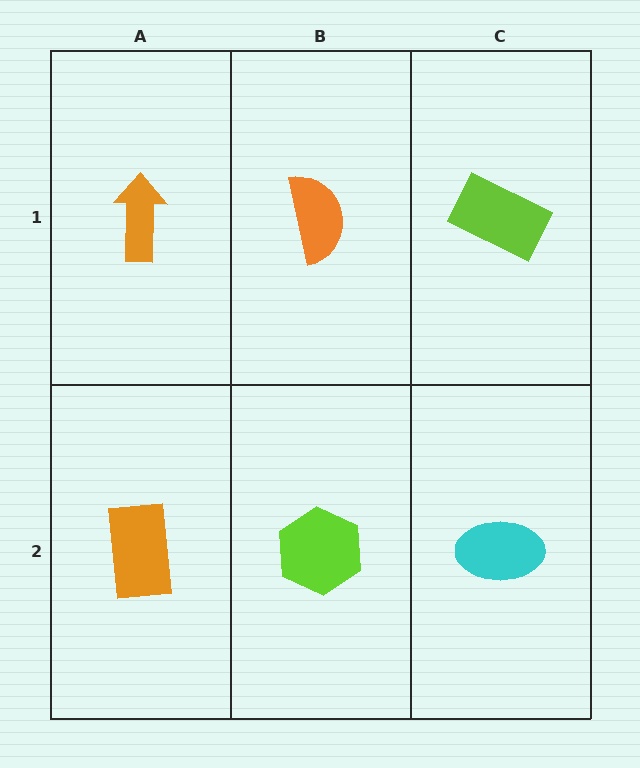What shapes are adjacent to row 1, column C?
A cyan ellipse (row 2, column C), an orange semicircle (row 1, column B).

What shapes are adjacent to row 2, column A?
An orange arrow (row 1, column A), a lime hexagon (row 2, column B).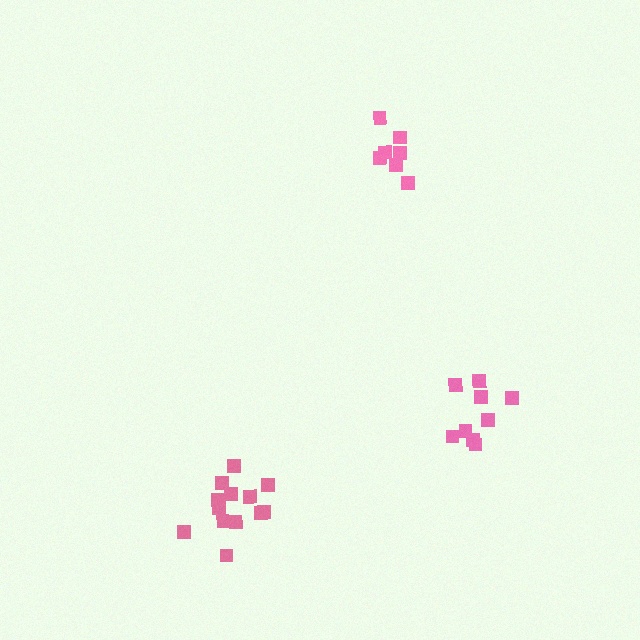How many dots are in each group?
Group 1: 7 dots, Group 2: 13 dots, Group 3: 9 dots (29 total).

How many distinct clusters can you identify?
There are 3 distinct clusters.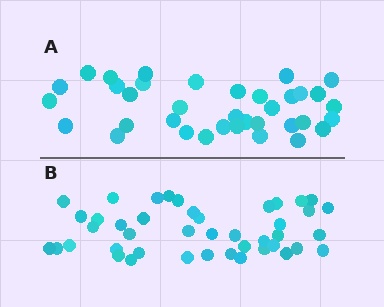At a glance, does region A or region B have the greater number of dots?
Region B (the bottom region) has more dots.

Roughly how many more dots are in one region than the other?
Region B has roughly 8 or so more dots than region A.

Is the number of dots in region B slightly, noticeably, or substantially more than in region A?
Region B has only slightly more — the two regions are fairly close. The ratio is roughly 1.2 to 1.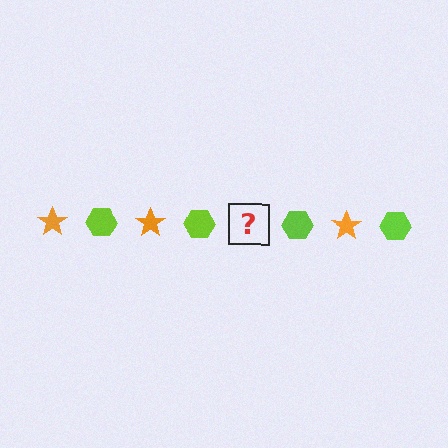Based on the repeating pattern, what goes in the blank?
The blank should be an orange star.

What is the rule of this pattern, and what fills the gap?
The rule is that the pattern alternates between orange star and lime hexagon. The gap should be filled with an orange star.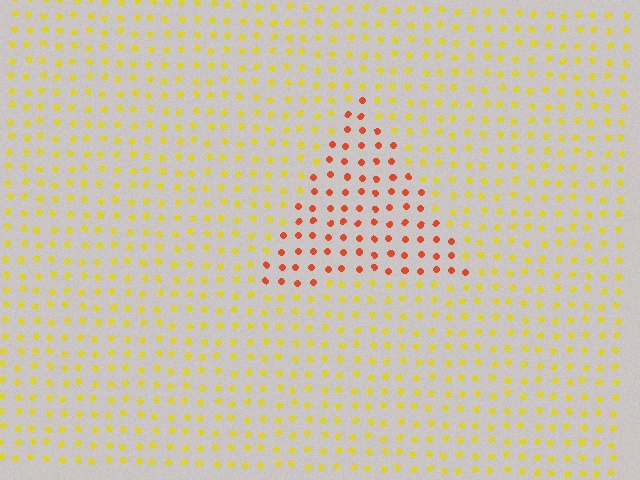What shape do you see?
I see a triangle.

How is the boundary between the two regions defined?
The boundary is defined purely by a slight shift in hue (about 46 degrees). Spacing, size, and orientation are identical on both sides.